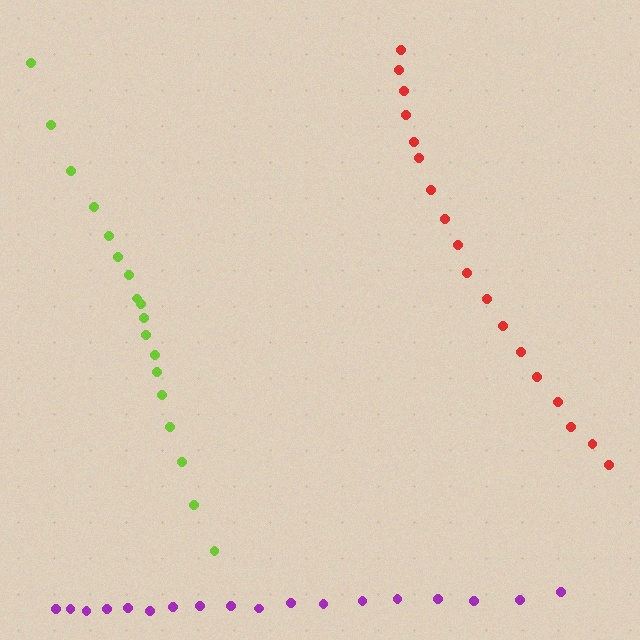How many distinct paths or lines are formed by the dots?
There are 3 distinct paths.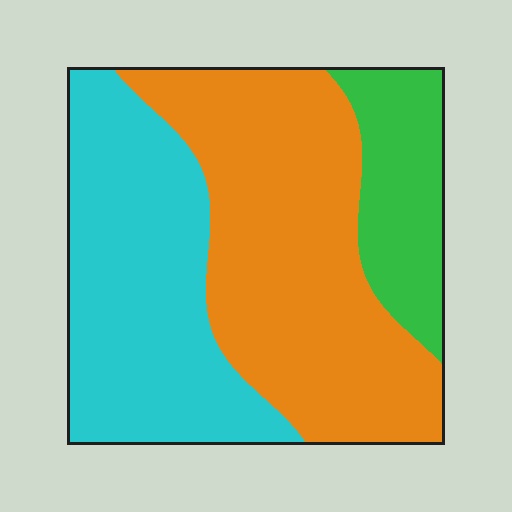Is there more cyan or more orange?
Orange.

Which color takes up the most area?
Orange, at roughly 45%.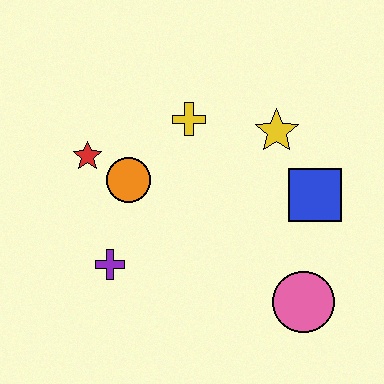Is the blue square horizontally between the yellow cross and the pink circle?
No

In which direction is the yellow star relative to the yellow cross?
The yellow star is to the right of the yellow cross.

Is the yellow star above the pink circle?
Yes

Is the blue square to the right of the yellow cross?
Yes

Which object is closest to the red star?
The orange circle is closest to the red star.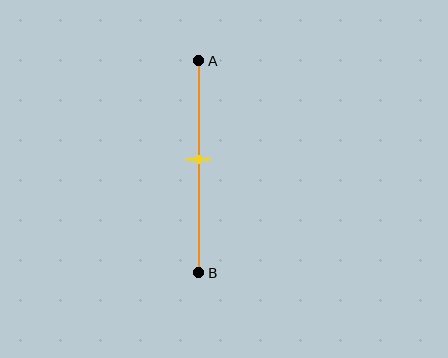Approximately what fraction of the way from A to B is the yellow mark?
The yellow mark is approximately 45% of the way from A to B.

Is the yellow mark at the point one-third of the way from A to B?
No, the mark is at about 45% from A, not at the 33% one-third point.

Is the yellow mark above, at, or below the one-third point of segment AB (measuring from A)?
The yellow mark is below the one-third point of segment AB.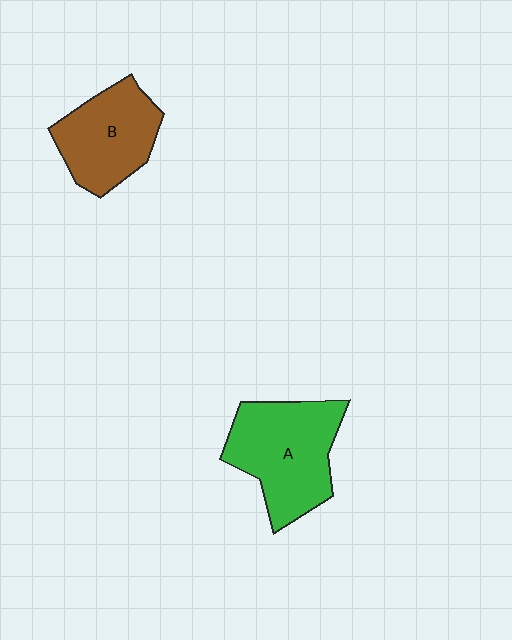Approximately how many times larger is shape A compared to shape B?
Approximately 1.3 times.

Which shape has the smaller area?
Shape B (brown).